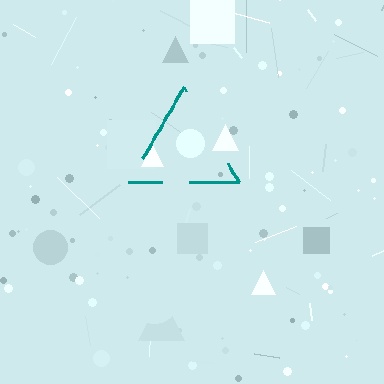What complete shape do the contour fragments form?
The contour fragments form a triangle.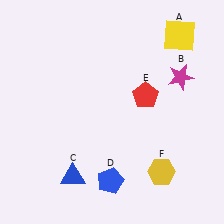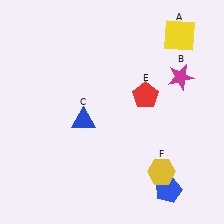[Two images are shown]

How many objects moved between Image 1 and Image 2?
2 objects moved between the two images.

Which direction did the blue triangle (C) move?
The blue triangle (C) moved up.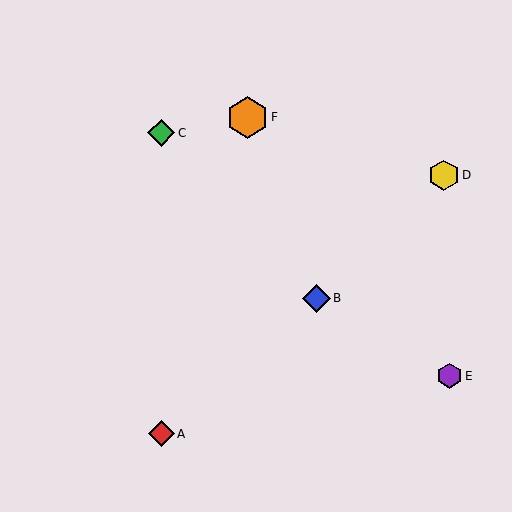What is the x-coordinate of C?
Object C is at x≈161.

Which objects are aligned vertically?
Objects A, C are aligned vertically.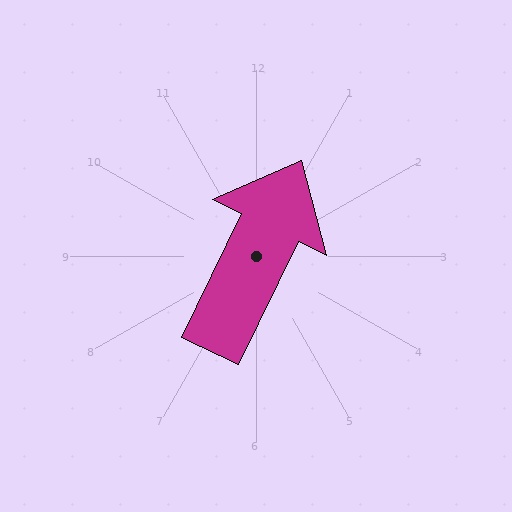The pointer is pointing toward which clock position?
Roughly 1 o'clock.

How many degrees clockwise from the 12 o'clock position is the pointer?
Approximately 26 degrees.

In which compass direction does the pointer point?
Northeast.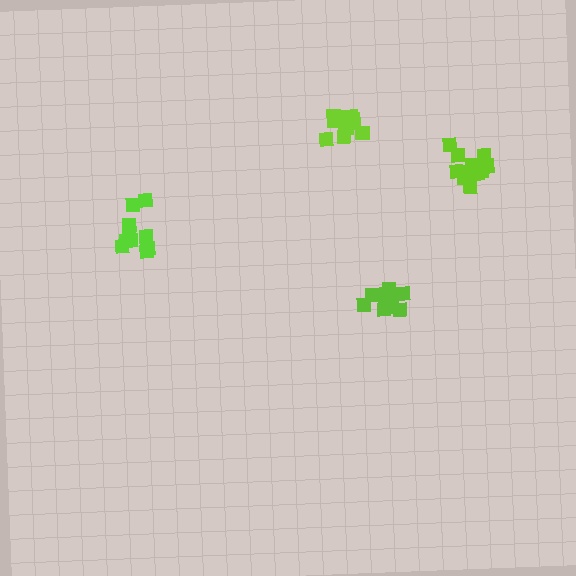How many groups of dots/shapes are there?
There are 4 groups.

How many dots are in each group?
Group 1: 11 dots, Group 2: 12 dots, Group 3: 11 dots, Group 4: 16 dots (50 total).